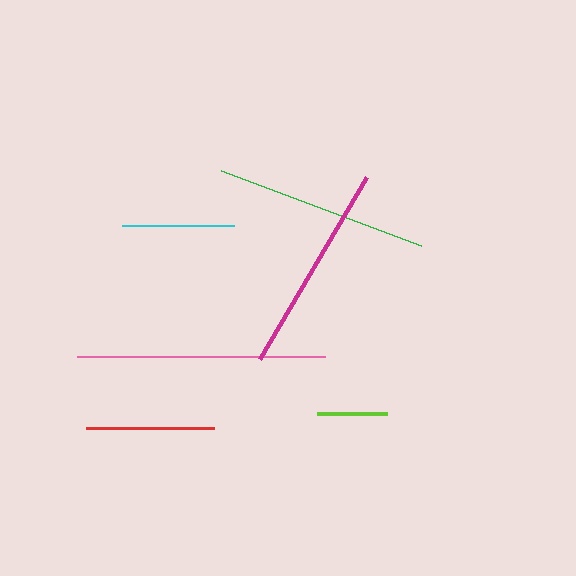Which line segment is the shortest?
The lime line is the shortest at approximately 70 pixels.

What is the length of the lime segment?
The lime segment is approximately 70 pixels long.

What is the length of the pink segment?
The pink segment is approximately 247 pixels long.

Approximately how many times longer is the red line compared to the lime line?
The red line is approximately 1.8 times the length of the lime line.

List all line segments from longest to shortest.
From longest to shortest: pink, green, magenta, red, cyan, lime.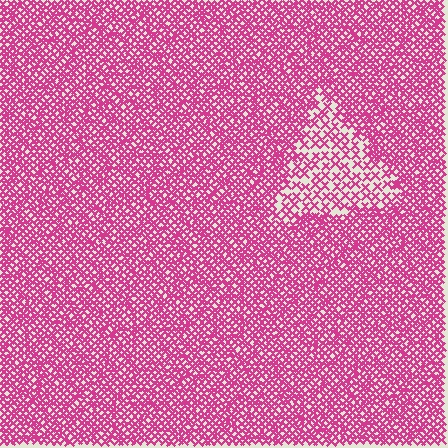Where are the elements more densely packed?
The elements are more densely packed outside the triangle boundary.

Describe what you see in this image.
The image contains small magenta elements arranged at two different densities. A triangle-shaped region is visible where the elements are less densely packed than the surrounding area.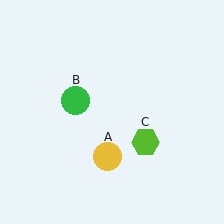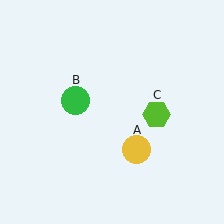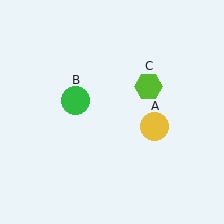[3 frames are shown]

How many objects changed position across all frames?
2 objects changed position: yellow circle (object A), lime hexagon (object C).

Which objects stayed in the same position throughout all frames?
Green circle (object B) remained stationary.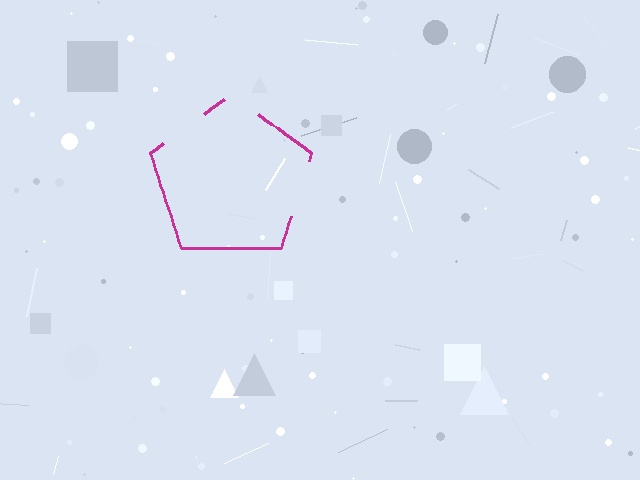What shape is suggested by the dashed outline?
The dashed outline suggests a pentagon.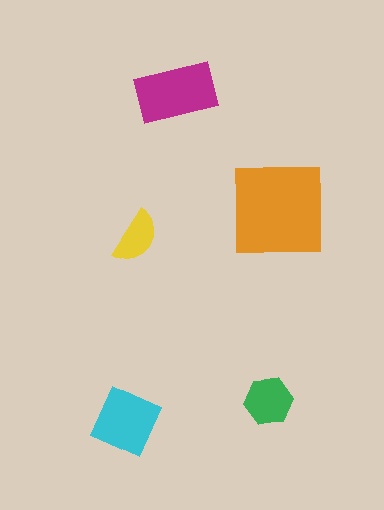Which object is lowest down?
The cyan diamond is bottommost.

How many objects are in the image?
There are 5 objects in the image.